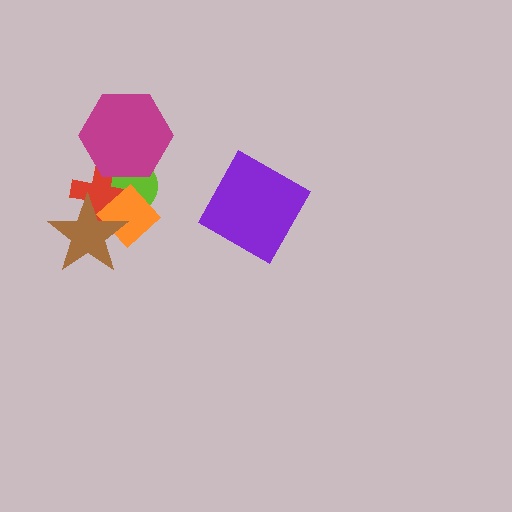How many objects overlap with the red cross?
4 objects overlap with the red cross.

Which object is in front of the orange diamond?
The brown star is in front of the orange diamond.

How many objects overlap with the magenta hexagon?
2 objects overlap with the magenta hexagon.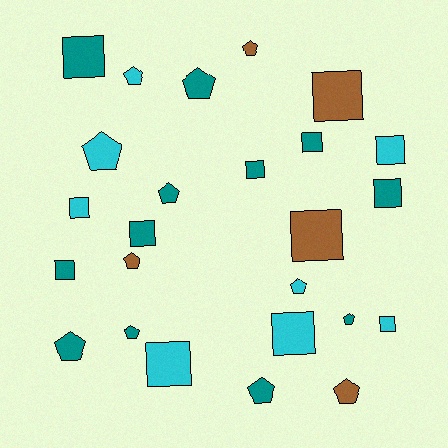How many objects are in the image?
There are 25 objects.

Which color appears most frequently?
Teal, with 12 objects.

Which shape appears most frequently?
Square, with 13 objects.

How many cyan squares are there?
There are 5 cyan squares.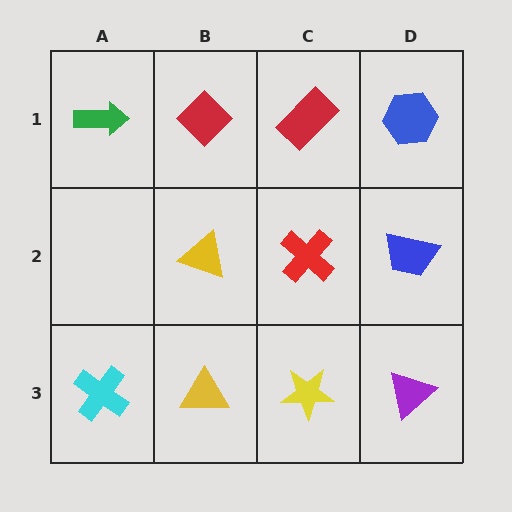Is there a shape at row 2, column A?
No, that cell is empty.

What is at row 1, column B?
A red diamond.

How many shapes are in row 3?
4 shapes.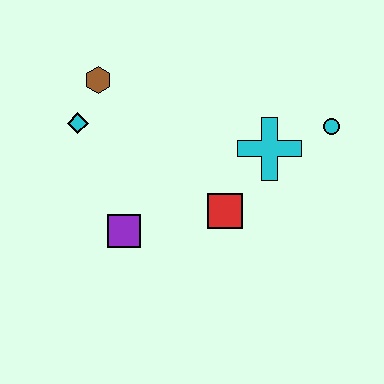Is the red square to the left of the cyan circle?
Yes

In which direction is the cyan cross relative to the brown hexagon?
The cyan cross is to the right of the brown hexagon.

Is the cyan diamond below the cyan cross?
No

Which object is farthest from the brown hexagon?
The cyan circle is farthest from the brown hexagon.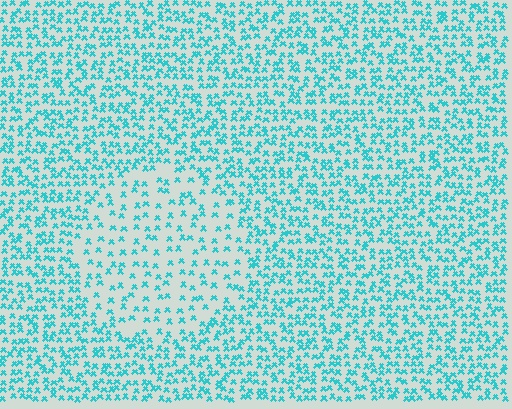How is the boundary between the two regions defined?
The boundary is defined by a change in element density (approximately 2.0x ratio). All elements are the same color, size, and shape.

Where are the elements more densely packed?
The elements are more densely packed outside the circle boundary.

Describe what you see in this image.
The image contains small cyan elements arranged at two different densities. A circle-shaped region is visible where the elements are less densely packed than the surrounding area.